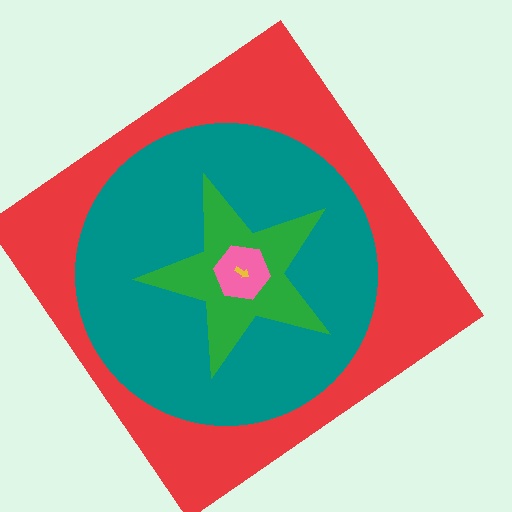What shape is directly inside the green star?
The pink hexagon.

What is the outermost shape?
The red diamond.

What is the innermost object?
The yellow arrow.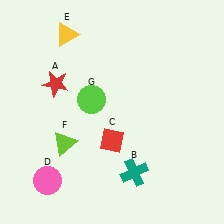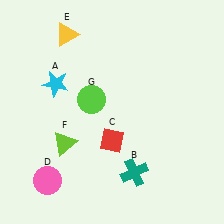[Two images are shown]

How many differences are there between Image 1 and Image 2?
There is 1 difference between the two images.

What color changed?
The star (A) changed from red in Image 1 to cyan in Image 2.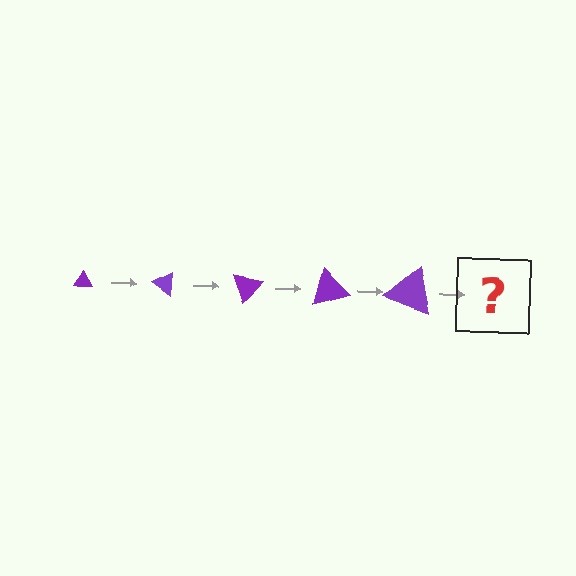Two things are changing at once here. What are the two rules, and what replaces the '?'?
The two rules are that the triangle grows larger each step and it rotates 35 degrees each step. The '?' should be a triangle, larger than the previous one and rotated 175 degrees from the start.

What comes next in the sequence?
The next element should be a triangle, larger than the previous one and rotated 175 degrees from the start.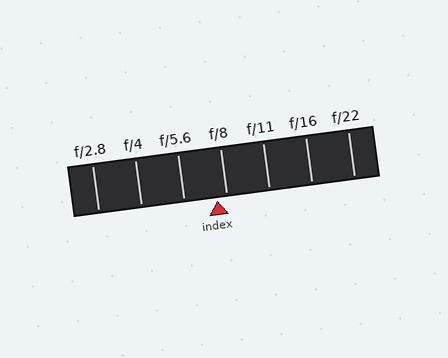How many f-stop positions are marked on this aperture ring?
There are 7 f-stop positions marked.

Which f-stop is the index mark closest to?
The index mark is closest to f/8.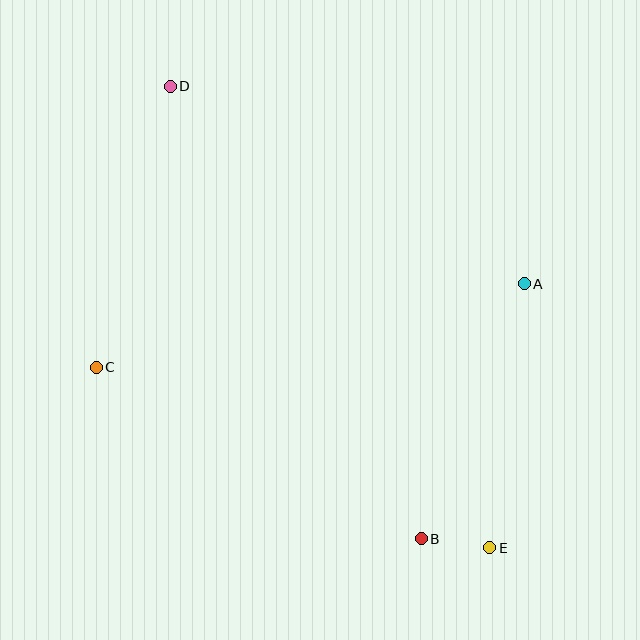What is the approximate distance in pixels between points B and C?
The distance between B and C is approximately 368 pixels.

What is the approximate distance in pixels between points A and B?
The distance between A and B is approximately 275 pixels.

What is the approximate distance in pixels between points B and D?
The distance between B and D is approximately 518 pixels.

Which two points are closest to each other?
Points B and E are closest to each other.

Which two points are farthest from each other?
Points D and E are farthest from each other.